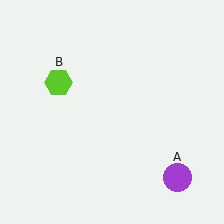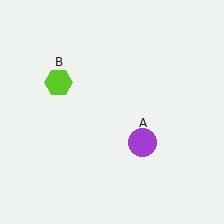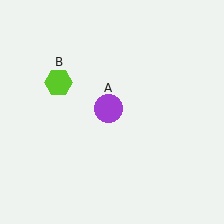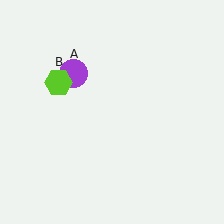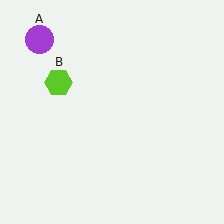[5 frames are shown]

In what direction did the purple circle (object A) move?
The purple circle (object A) moved up and to the left.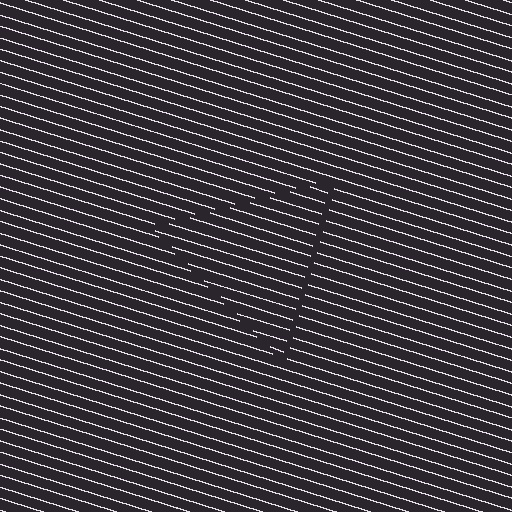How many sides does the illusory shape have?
3 sides — the line-ends trace a triangle.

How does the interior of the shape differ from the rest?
The interior of the shape contains the same grating, shifted by half a period — the contour is defined by the phase discontinuity where line-ends from the inner and outer gratings abut.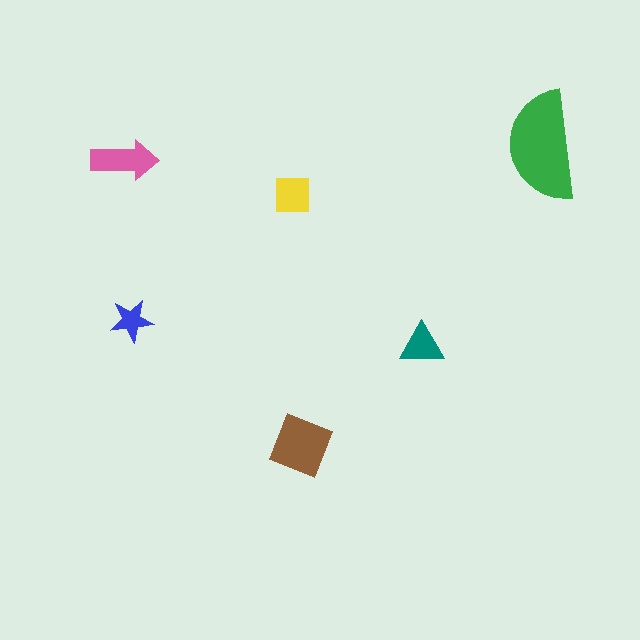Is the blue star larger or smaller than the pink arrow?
Smaller.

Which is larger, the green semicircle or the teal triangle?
The green semicircle.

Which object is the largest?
The green semicircle.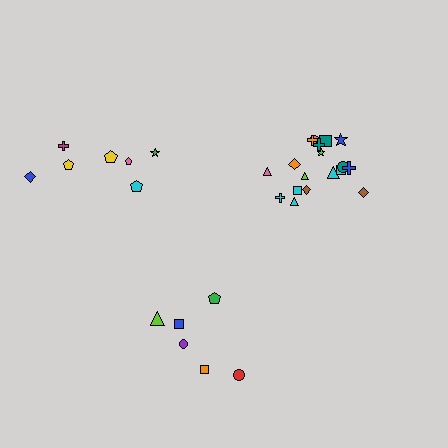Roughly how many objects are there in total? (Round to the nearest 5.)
Roughly 30 objects in total.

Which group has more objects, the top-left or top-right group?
The top-right group.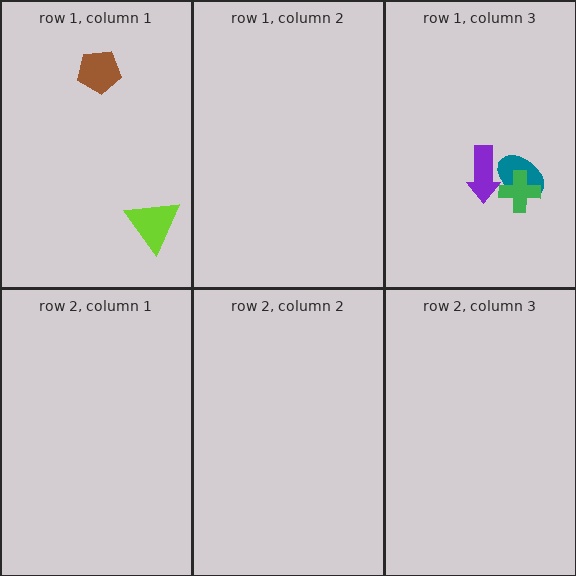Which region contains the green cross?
The row 1, column 3 region.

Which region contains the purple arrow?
The row 1, column 3 region.